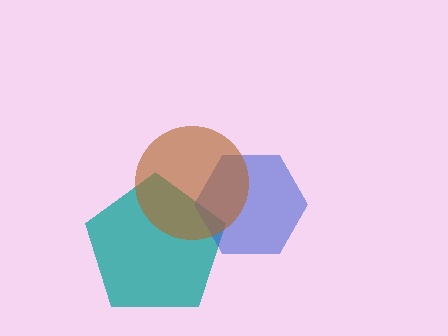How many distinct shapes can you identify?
There are 3 distinct shapes: a teal pentagon, a blue hexagon, a brown circle.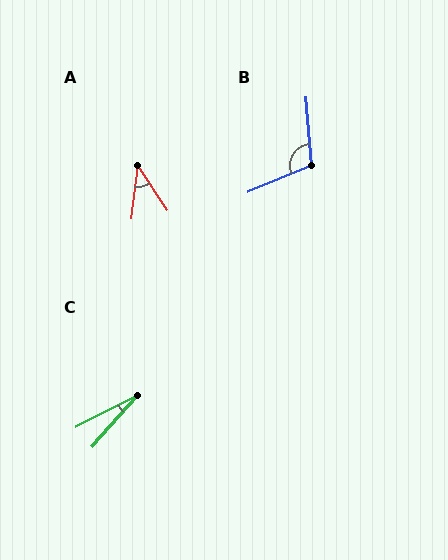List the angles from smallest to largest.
C (22°), A (40°), B (108°).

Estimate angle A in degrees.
Approximately 40 degrees.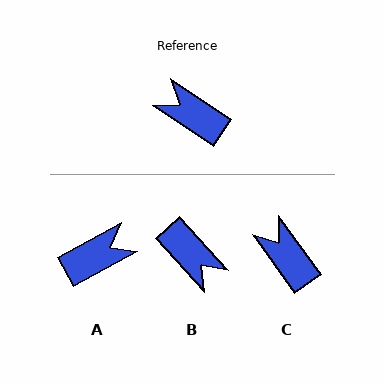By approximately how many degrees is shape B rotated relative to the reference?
Approximately 166 degrees counter-clockwise.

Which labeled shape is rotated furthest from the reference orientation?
B, about 166 degrees away.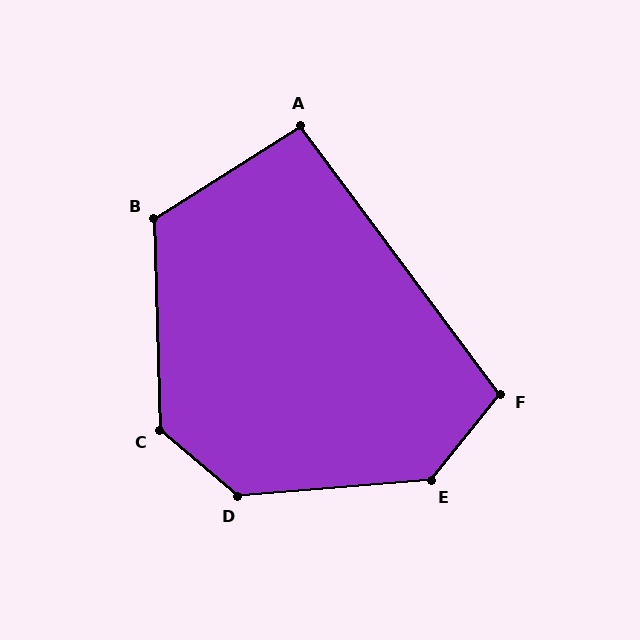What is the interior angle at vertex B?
Approximately 121 degrees (obtuse).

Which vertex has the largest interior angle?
D, at approximately 135 degrees.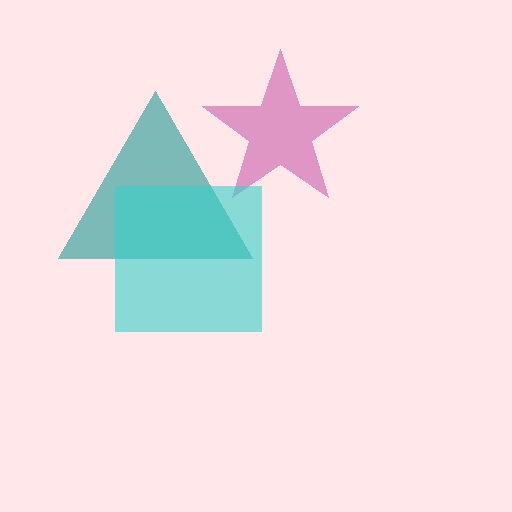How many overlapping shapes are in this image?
There are 3 overlapping shapes in the image.